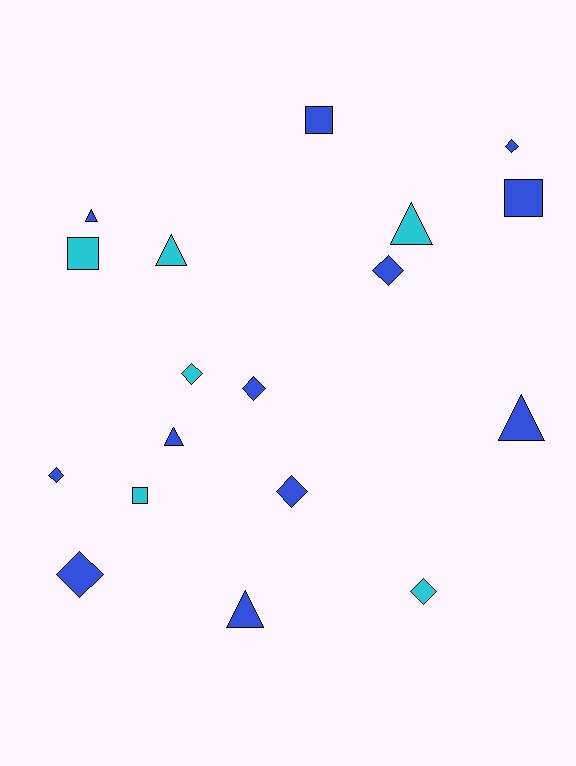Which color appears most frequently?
Blue, with 12 objects.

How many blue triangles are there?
There are 4 blue triangles.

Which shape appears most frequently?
Diamond, with 8 objects.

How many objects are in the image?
There are 18 objects.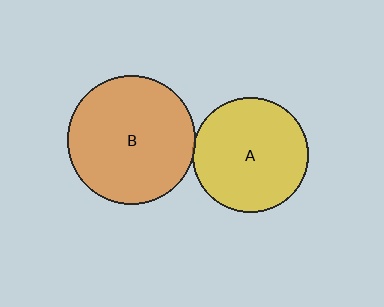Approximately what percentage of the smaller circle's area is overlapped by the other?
Approximately 5%.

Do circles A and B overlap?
Yes.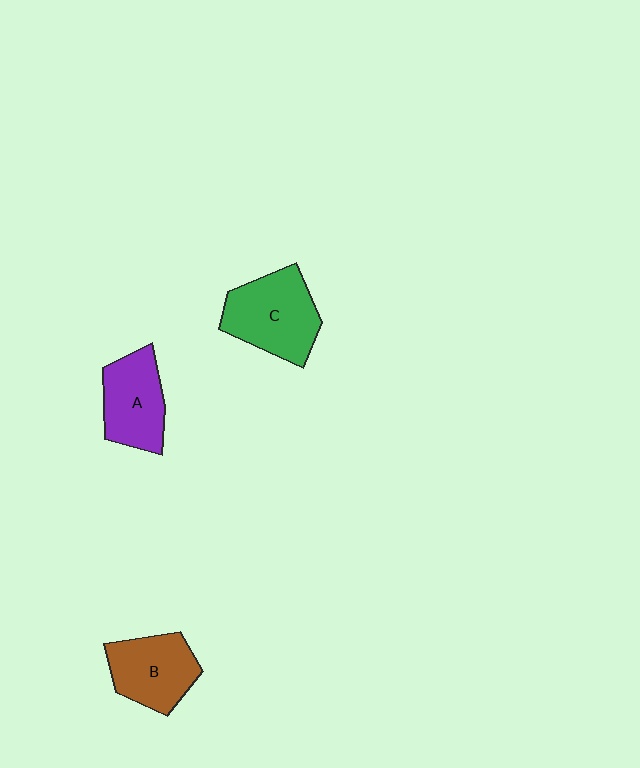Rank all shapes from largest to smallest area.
From largest to smallest: C (green), B (brown), A (purple).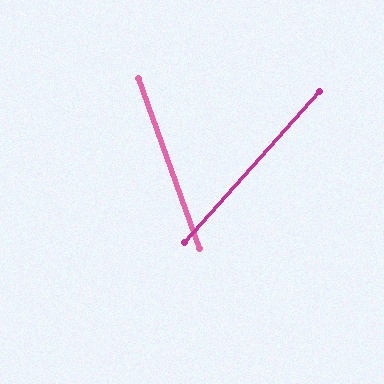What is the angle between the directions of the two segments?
Approximately 62 degrees.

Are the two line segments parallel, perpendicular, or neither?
Neither parallel nor perpendicular — they differ by about 62°.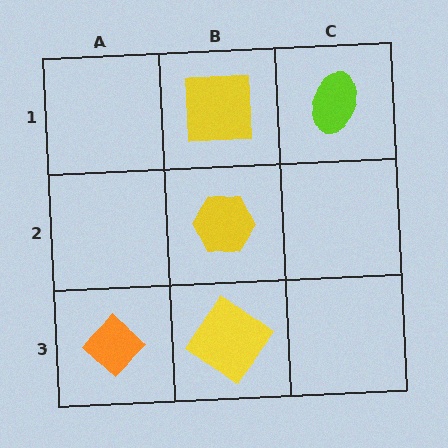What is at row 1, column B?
A yellow square.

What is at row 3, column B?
A yellow diamond.